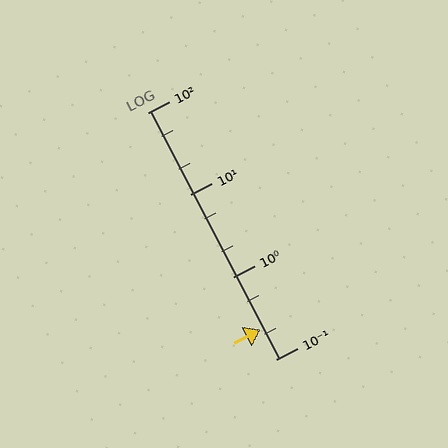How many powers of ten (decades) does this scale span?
The scale spans 3 decades, from 0.1 to 100.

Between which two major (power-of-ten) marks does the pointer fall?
The pointer is between 0.1 and 1.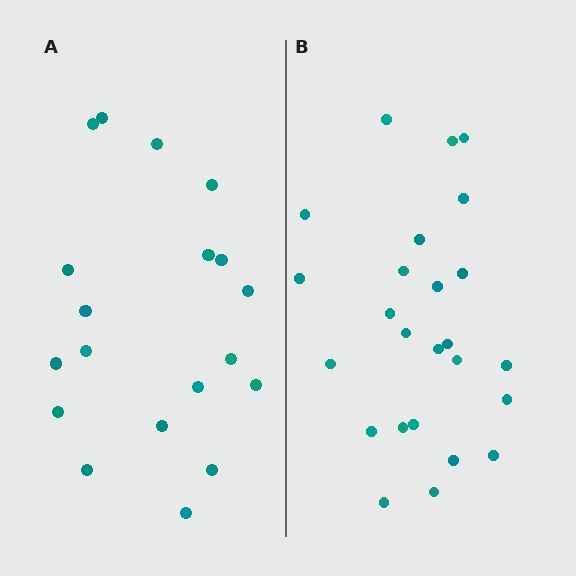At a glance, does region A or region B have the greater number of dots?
Region B (the right region) has more dots.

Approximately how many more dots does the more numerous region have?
Region B has about 6 more dots than region A.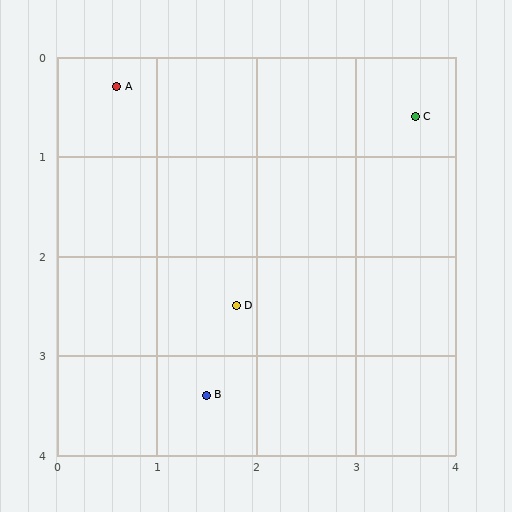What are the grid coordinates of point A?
Point A is at approximately (0.6, 0.3).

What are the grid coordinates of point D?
Point D is at approximately (1.8, 2.5).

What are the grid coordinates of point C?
Point C is at approximately (3.6, 0.6).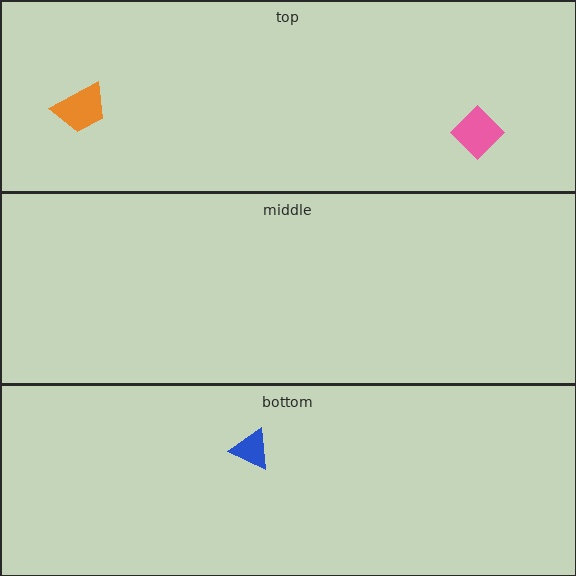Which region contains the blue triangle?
The bottom region.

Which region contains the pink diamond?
The top region.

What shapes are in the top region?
The orange trapezoid, the pink diamond.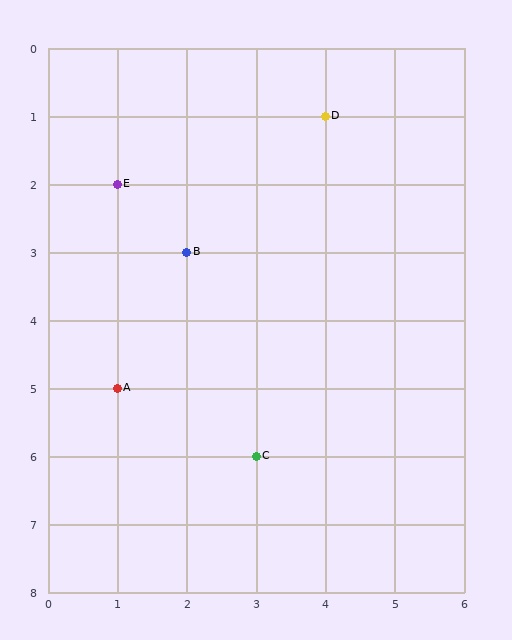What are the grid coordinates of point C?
Point C is at grid coordinates (3, 6).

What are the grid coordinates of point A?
Point A is at grid coordinates (1, 5).